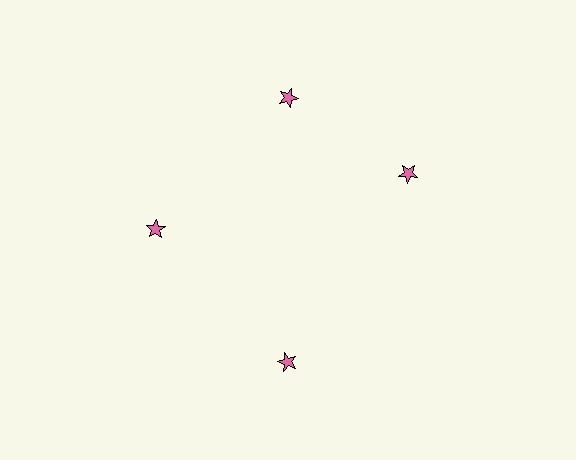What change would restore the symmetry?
The symmetry would be restored by rotating it back into even spacing with its neighbors so that all 4 stars sit at equal angles and equal distance from the center.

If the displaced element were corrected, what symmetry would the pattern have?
It would have 4-fold rotational symmetry — the pattern would map onto itself every 90 degrees.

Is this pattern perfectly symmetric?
No. The 4 pink stars are arranged in a ring, but one element near the 3 o'clock position is rotated out of alignment along the ring, breaking the 4-fold rotational symmetry.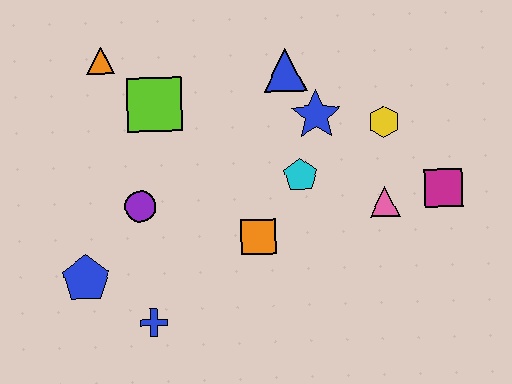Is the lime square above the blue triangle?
No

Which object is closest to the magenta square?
The pink triangle is closest to the magenta square.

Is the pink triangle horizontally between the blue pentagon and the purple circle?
No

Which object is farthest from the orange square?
The orange triangle is farthest from the orange square.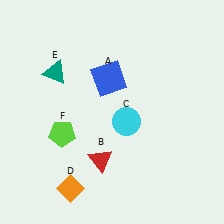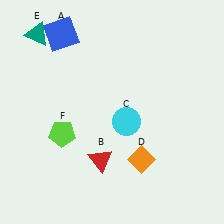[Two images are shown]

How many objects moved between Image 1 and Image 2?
3 objects moved between the two images.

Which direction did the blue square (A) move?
The blue square (A) moved left.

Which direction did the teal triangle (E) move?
The teal triangle (E) moved up.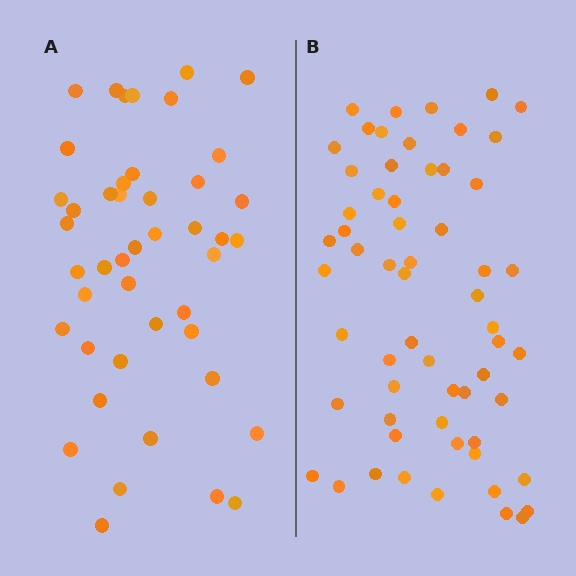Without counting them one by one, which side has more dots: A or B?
Region B (the right region) has more dots.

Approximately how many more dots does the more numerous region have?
Region B has approximately 15 more dots than region A.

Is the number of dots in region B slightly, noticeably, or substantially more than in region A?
Region B has noticeably more, but not dramatically so. The ratio is roughly 1.3 to 1.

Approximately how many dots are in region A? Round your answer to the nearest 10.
About 40 dots. (The exact count is 45, which rounds to 40.)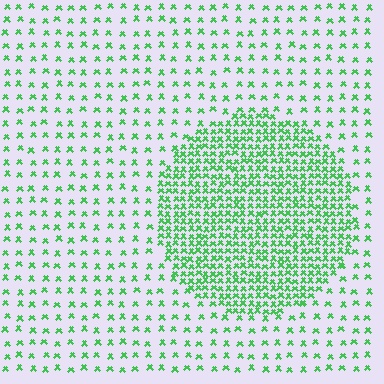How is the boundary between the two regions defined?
The boundary is defined by a change in element density (approximately 3.0x ratio). All elements are the same color, size, and shape.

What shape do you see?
I see a circle.